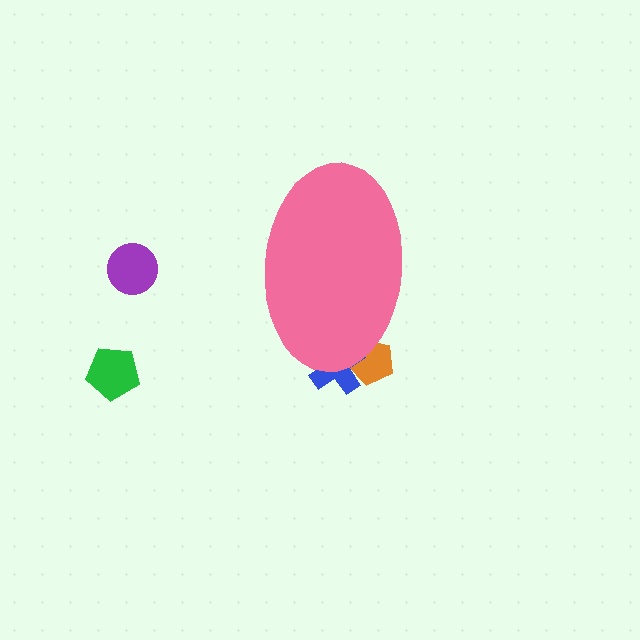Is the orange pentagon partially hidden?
Yes, the orange pentagon is partially hidden behind the pink ellipse.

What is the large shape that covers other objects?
A pink ellipse.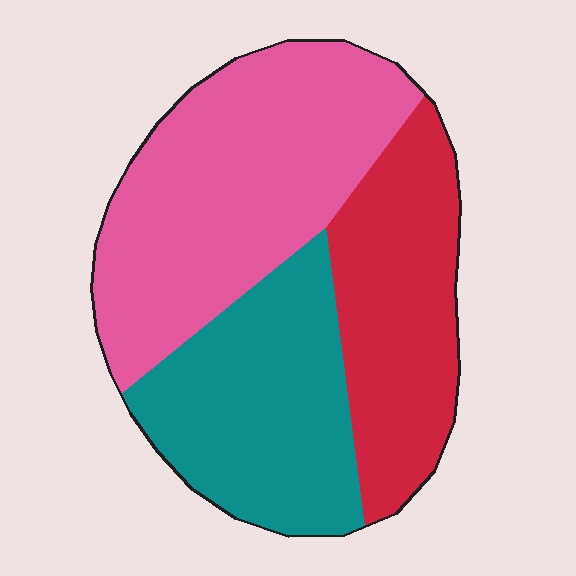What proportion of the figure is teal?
Teal takes up between a sixth and a third of the figure.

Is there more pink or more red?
Pink.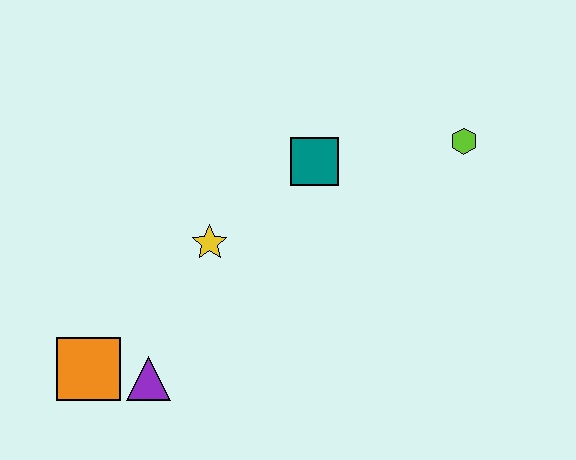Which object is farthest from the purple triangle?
The lime hexagon is farthest from the purple triangle.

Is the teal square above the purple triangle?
Yes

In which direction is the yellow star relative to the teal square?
The yellow star is to the left of the teal square.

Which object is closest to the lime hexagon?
The teal square is closest to the lime hexagon.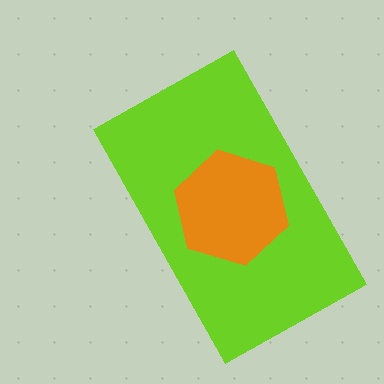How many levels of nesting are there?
2.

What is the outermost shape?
The lime rectangle.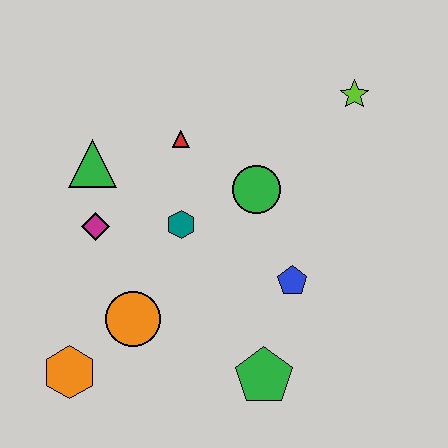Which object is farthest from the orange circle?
The lime star is farthest from the orange circle.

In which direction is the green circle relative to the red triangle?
The green circle is to the right of the red triangle.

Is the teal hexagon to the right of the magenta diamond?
Yes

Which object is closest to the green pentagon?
The blue pentagon is closest to the green pentagon.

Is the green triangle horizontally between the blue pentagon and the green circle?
No